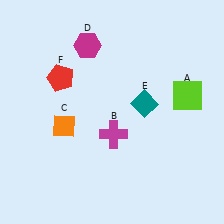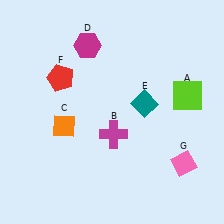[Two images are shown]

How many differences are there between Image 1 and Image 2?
There is 1 difference between the two images.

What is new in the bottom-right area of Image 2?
A pink diamond (G) was added in the bottom-right area of Image 2.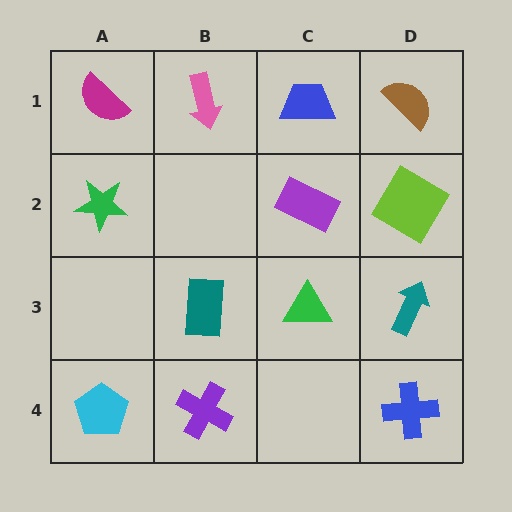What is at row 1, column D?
A brown semicircle.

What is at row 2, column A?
A green star.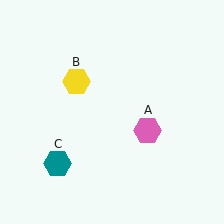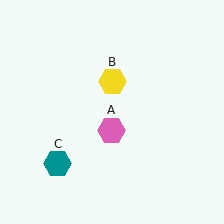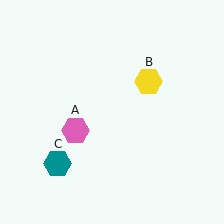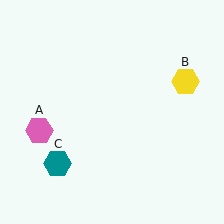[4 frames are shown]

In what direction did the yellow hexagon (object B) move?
The yellow hexagon (object B) moved right.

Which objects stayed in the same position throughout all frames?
Teal hexagon (object C) remained stationary.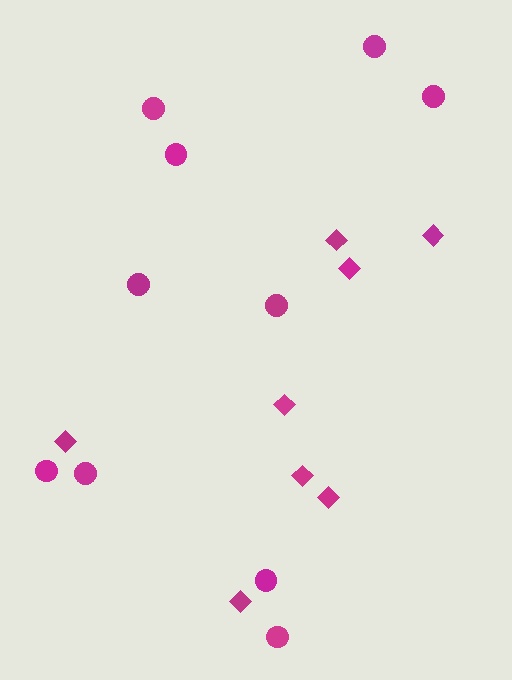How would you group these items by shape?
There are 2 groups: one group of circles (10) and one group of diamonds (8).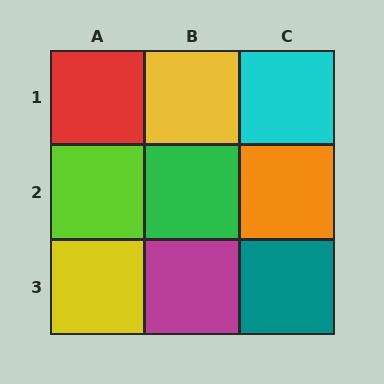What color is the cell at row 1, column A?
Red.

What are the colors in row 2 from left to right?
Lime, green, orange.